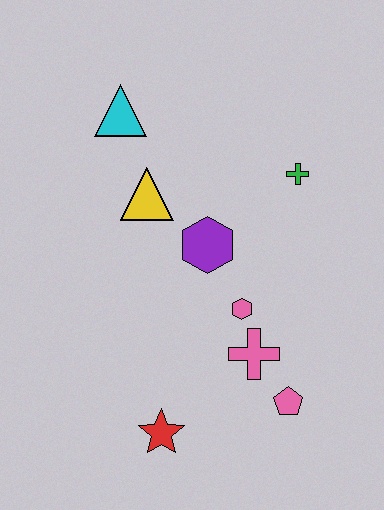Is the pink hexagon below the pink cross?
No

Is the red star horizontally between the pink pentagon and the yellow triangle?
Yes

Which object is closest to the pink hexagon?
The pink cross is closest to the pink hexagon.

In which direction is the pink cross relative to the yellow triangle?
The pink cross is below the yellow triangle.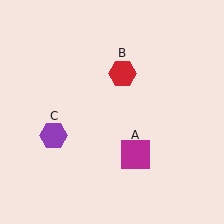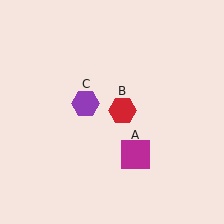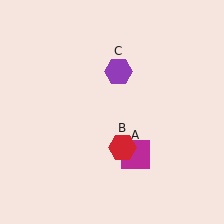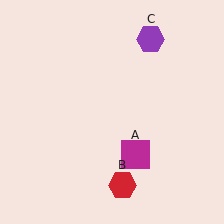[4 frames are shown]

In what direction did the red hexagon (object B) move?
The red hexagon (object B) moved down.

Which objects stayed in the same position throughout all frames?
Magenta square (object A) remained stationary.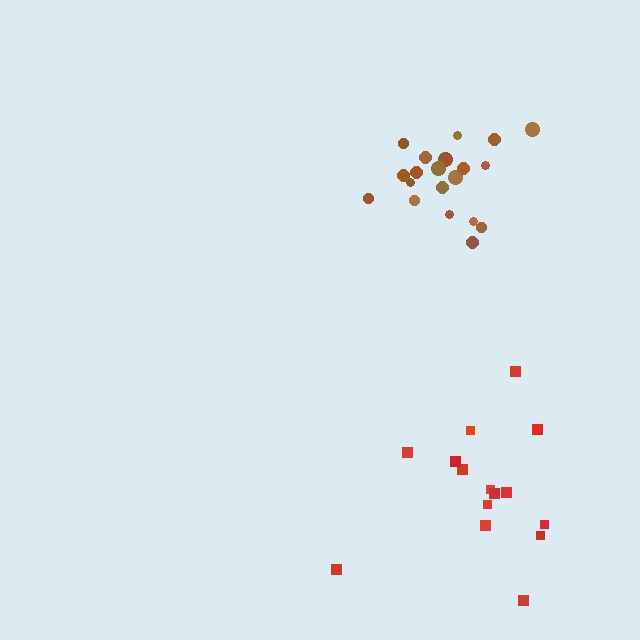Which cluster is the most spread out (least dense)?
Red.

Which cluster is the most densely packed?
Brown.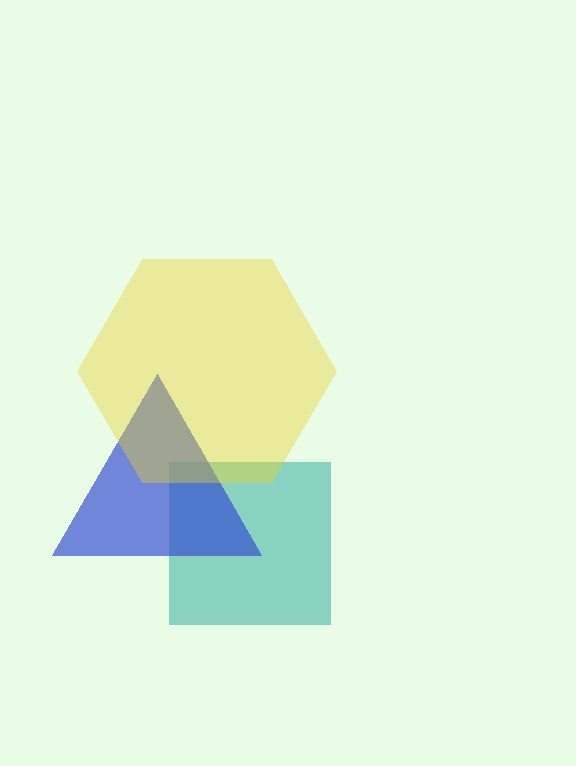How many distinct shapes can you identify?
There are 3 distinct shapes: a teal square, a blue triangle, a yellow hexagon.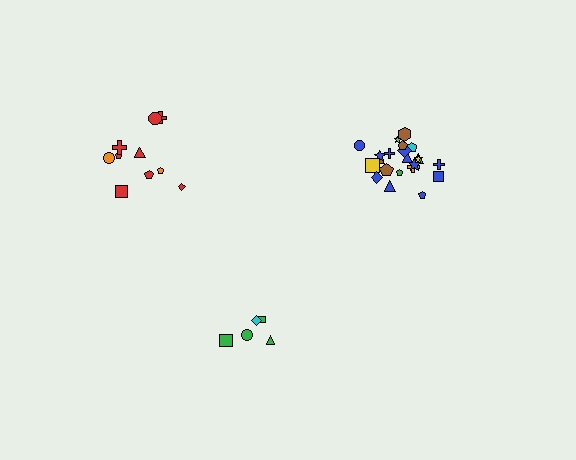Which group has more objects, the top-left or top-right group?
The top-right group.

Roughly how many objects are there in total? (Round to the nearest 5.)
Roughly 35 objects in total.